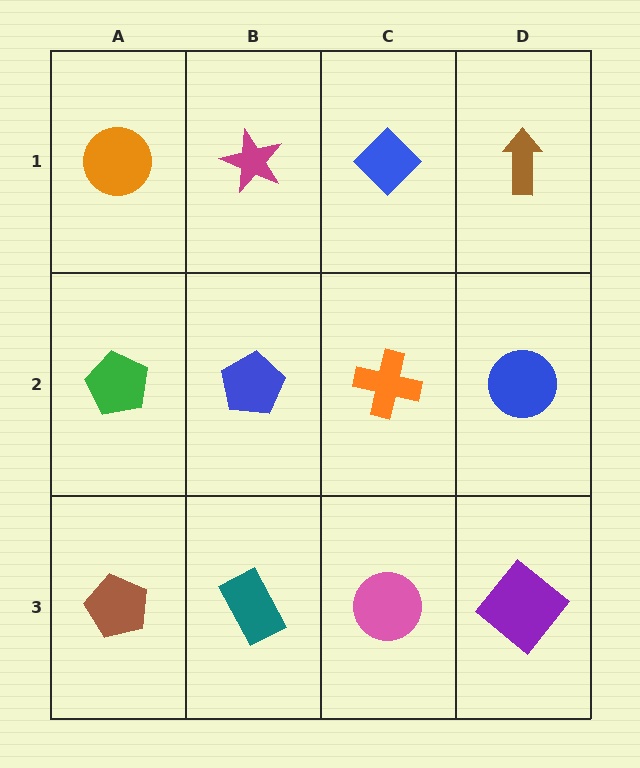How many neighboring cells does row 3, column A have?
2.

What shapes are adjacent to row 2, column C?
A blue diamond (row 1, column C), a pink circle (row 3, column C), a blue pentagon (row 2, column B), a blue circle (row 2, column D).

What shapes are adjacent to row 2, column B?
A magenta star (row 1, column B), a teal rectangle (row 3, column B), a green pentagon (row 2, column A), an orange cross (row 2, column C).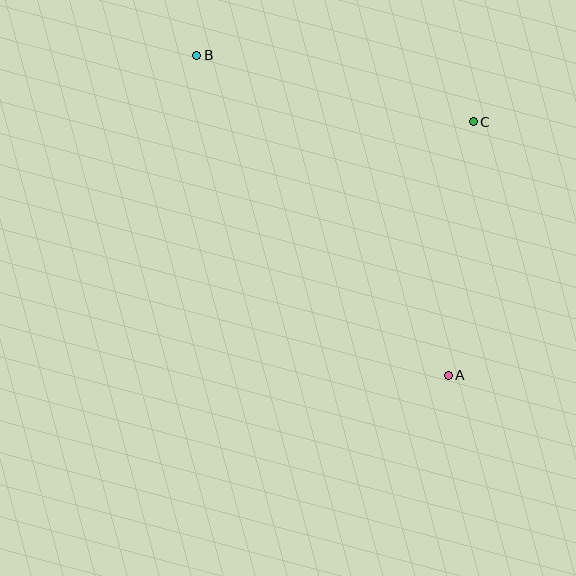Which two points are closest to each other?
Points A and C are closest to each other.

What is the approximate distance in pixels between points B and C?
The distance between B and C is approximately 285 pixels.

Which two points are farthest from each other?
Points A and B are farthest from each other.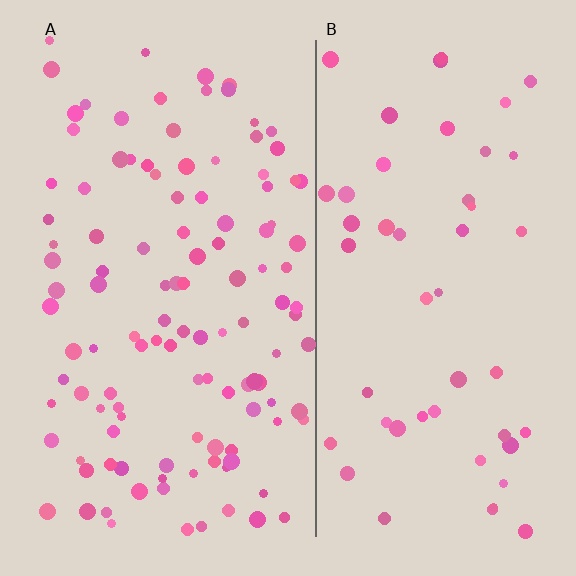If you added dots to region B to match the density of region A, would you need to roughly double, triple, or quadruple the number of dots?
Approximately double.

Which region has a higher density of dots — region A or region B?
A (the left).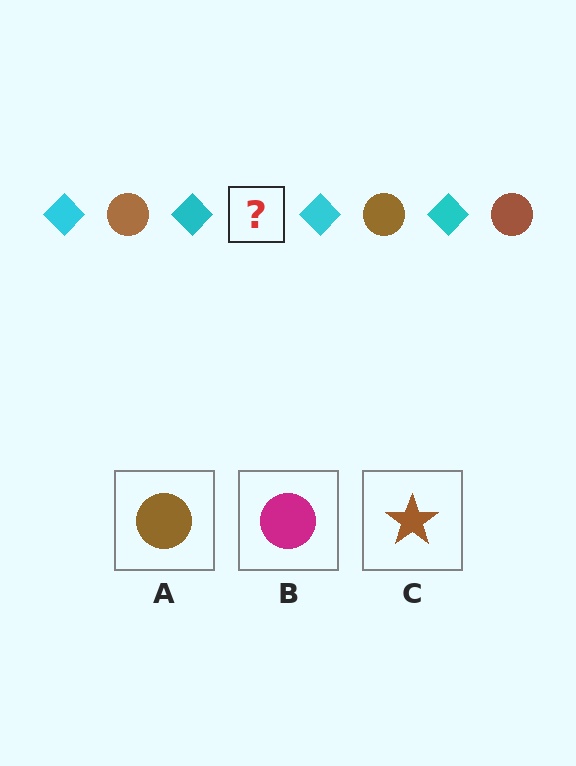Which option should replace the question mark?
Option A.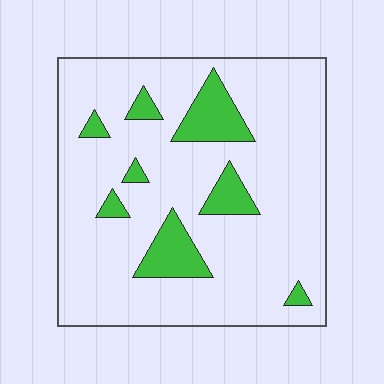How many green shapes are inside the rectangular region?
8.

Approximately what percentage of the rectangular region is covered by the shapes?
Approximately 15%.